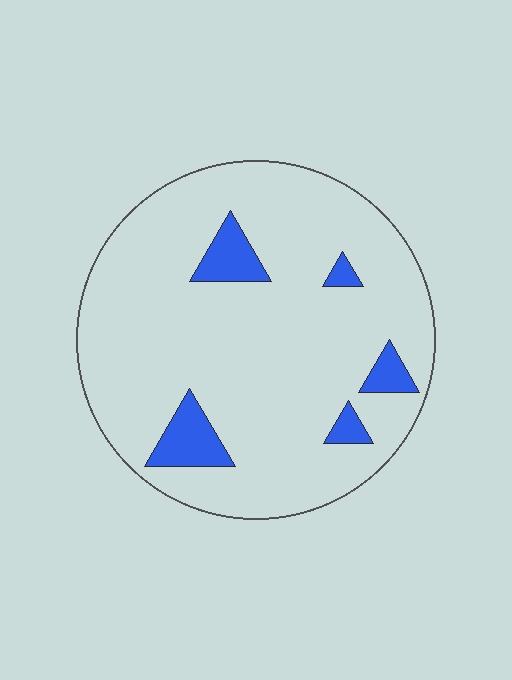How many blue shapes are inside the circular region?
5.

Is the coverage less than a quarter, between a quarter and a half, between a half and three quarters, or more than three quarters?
Less than a quarter.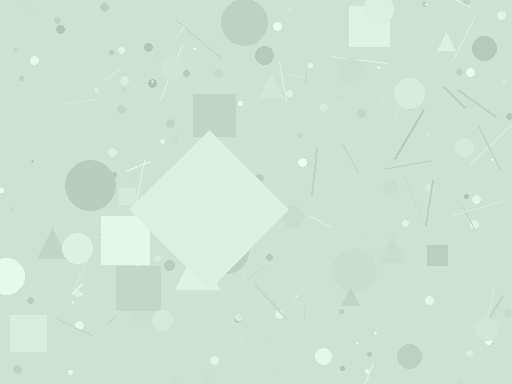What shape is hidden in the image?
A diamond is hidden in the image.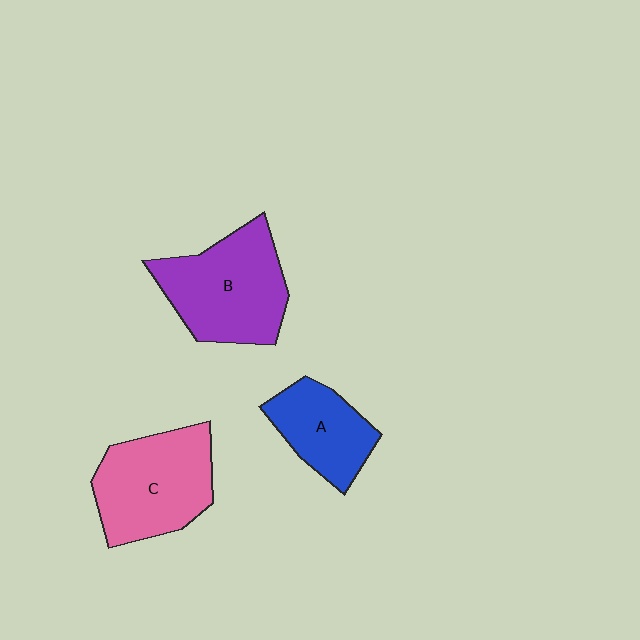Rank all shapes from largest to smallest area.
From largest to smallest: B (purple), C (pink), A (blue).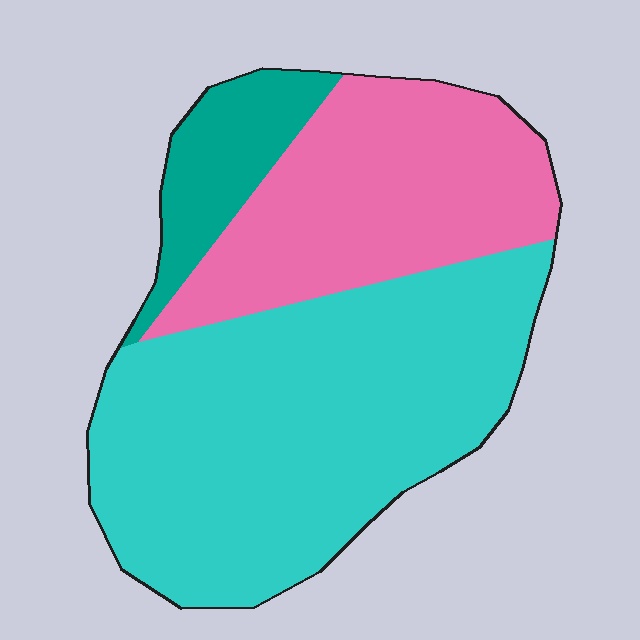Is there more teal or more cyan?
Cyan.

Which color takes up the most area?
Cyan, at roughly 55%.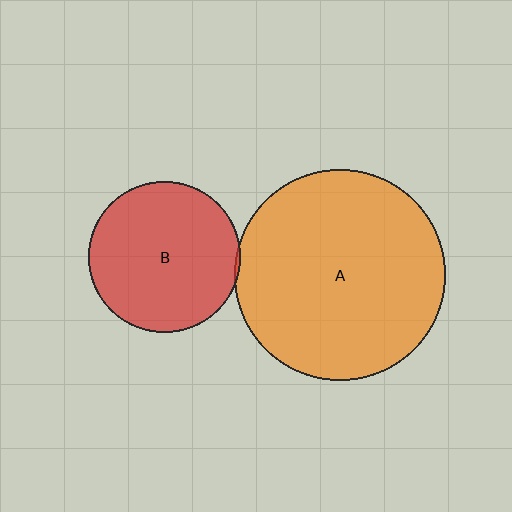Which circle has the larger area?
Circle A (orange).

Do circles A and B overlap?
Yes.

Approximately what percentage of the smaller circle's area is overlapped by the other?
Approximately 5%.